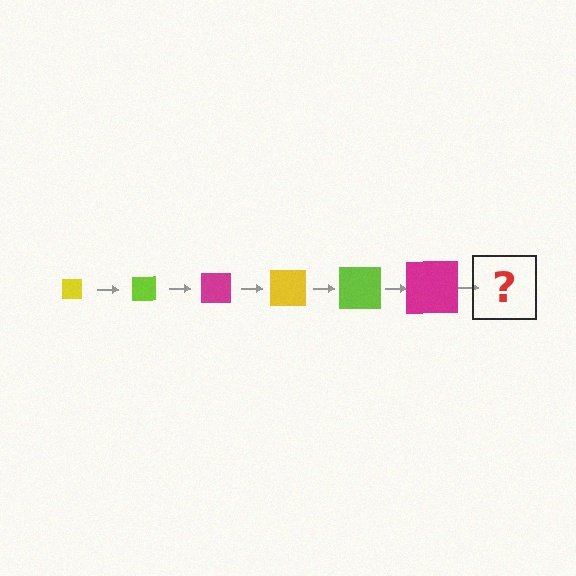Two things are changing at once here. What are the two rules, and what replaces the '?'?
The two rules are that the square grows larger each step and the color cycles through yellow, lime, and magenta. The '?' should be a yellow square, larger than the previous one.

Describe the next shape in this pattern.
It should be a yellow square, larger than the previous one.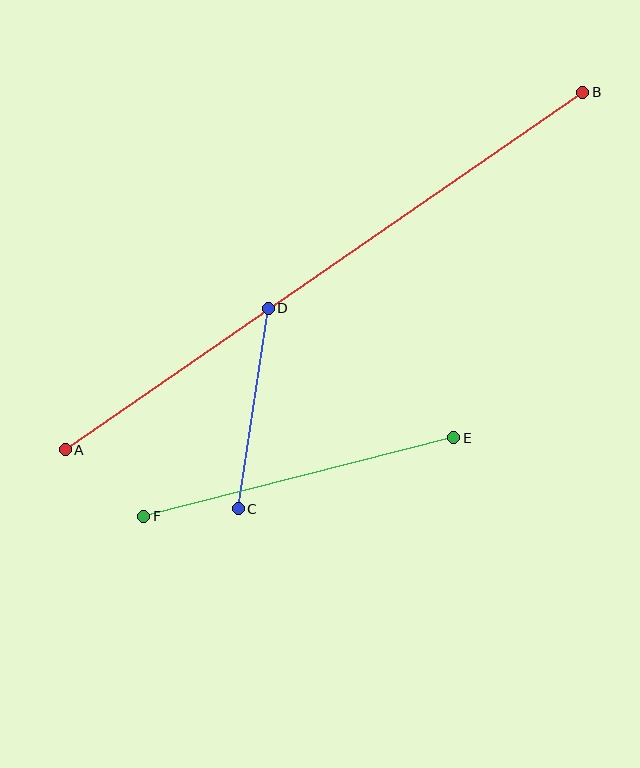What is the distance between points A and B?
The distance is approximately 629 pixels.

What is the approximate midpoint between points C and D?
The midpoint is at approximately (253, 408) pixels.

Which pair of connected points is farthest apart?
Points A and B are farthest apart.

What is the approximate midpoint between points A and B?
The midpoint is at approximately (324, 271) pixels.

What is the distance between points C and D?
The distance is approximately 202 pixels.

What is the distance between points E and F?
The distance is approximately 320 pixels.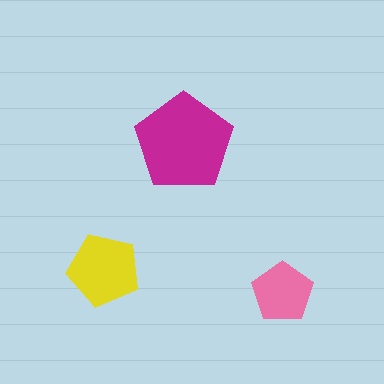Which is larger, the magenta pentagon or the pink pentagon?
The magenta one.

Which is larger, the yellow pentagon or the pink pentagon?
The yellow one.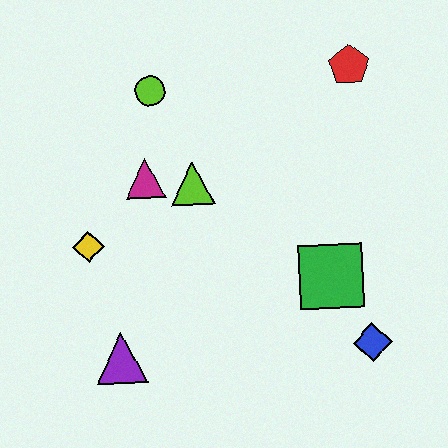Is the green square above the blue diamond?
Yes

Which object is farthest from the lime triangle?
The blue diamond is farthest from the lime triangle.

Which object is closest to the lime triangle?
The magenta triangle is closest to the lime triangle.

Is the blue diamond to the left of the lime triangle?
No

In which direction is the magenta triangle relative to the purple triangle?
The magenta triangle is above the purple triangle.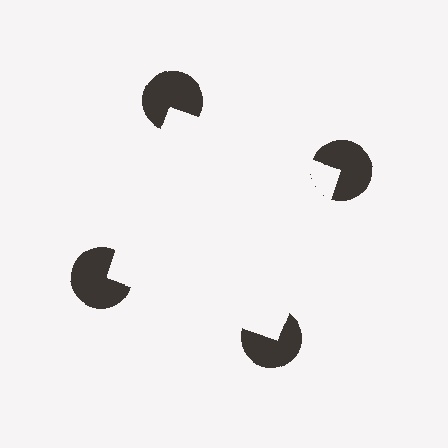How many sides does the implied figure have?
4 sides.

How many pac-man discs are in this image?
There are 4 — one at each vertex of the illusory square.